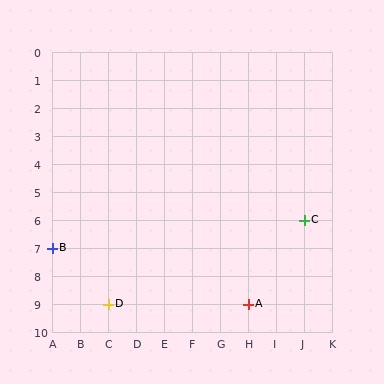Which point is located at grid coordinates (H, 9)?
Point A is at (H, 9).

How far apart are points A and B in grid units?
Points A and B are 7 columns and 2 rows apart (about 7.3 grid units diagonally).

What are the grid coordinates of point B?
Point B is at grid coordinates (A, 7).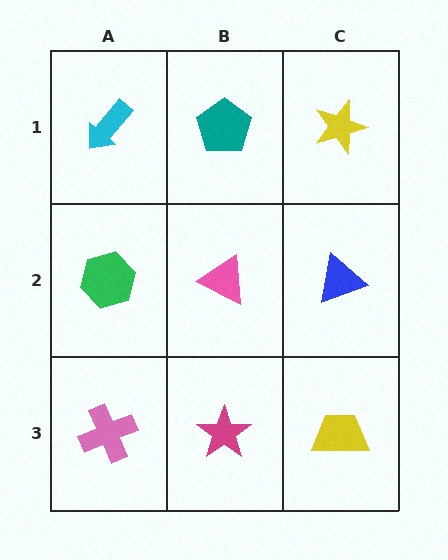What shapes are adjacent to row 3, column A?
A green hexagon (row 2, column A), a magenta star (row 3, column B).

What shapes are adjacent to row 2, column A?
A cyan arrow (row 1, column A), a pink cross (row 3, column A), a pink triangle (row 2, column B).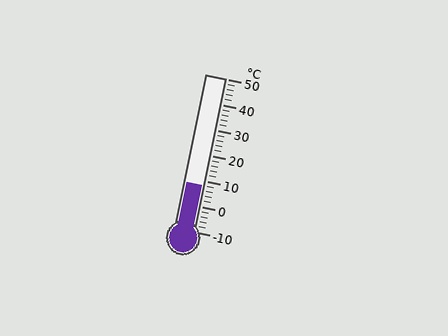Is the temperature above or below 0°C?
The temperature is above 0°C.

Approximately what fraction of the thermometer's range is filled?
The thermometer is filled to approximately 30% of its range.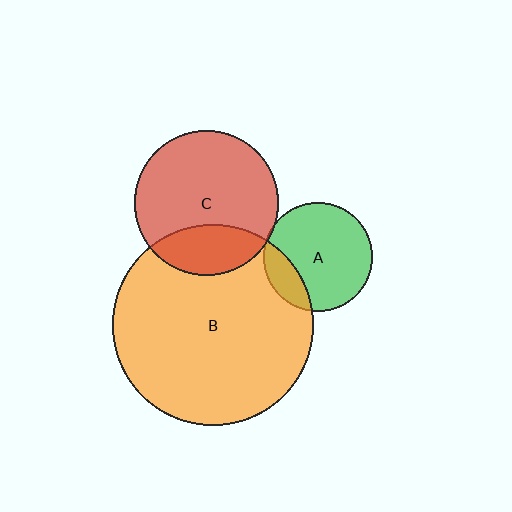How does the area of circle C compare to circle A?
Approximately 1.8 times.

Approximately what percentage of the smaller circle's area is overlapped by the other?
Approximately 5%.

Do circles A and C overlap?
Yes.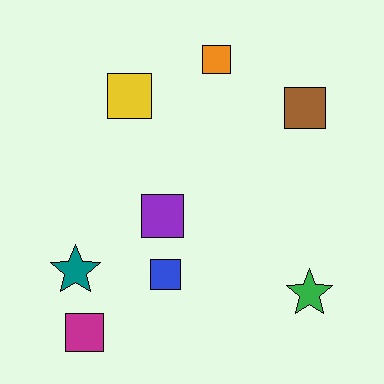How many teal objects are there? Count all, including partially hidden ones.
There is 1 teal object.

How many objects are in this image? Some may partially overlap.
There are 8 objects.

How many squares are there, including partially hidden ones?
There are 6 squares.